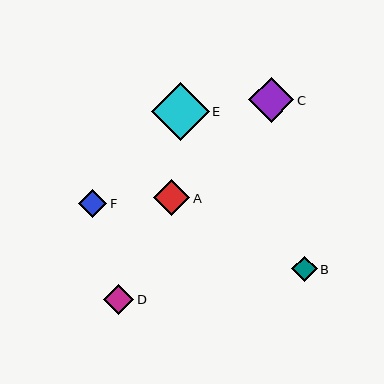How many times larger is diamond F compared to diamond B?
Diamond F is approximately 1.1 times the size of diamond B.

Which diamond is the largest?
Diamond E is the largest with a size of approximately 57 pixels.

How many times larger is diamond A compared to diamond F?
Diamond A is approximately 1.3 times the size of diamond F.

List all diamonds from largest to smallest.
From largest to smallest: E, C, A, D, F, B.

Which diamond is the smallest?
Diamond B is the smallest with a size of approximately 26 pixels.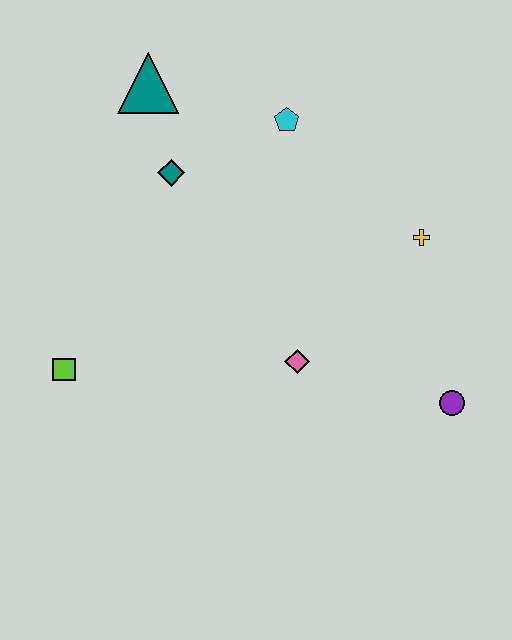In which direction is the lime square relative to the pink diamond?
The lime square is to the left of the pink diamond.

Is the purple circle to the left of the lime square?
No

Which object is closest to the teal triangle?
The teal diamond is closest to the teal triangle.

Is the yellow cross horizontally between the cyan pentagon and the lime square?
No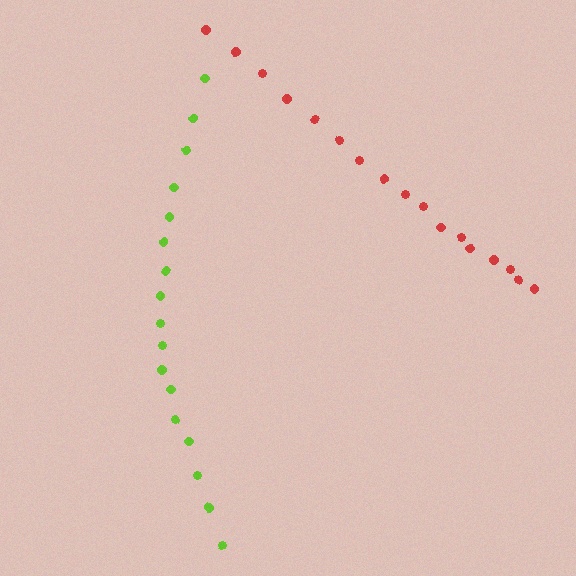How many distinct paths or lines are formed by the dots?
There are 2 distinct paths.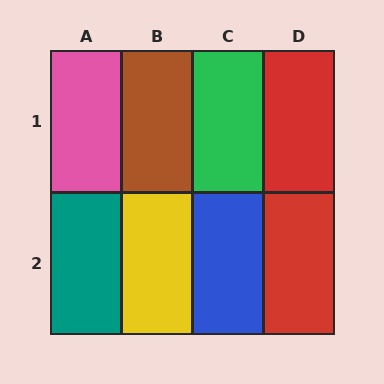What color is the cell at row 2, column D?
Red.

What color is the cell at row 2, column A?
Teal.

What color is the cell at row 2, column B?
Yellow.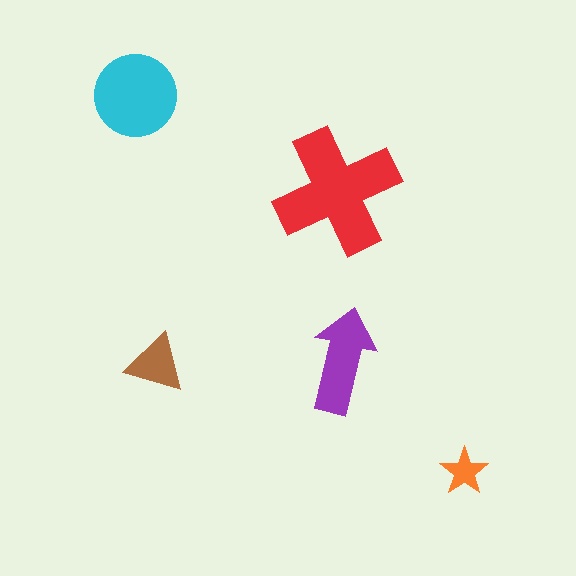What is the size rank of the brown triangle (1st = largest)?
4th.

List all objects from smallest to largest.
The orange star, the brown triangle, the purple arrow, the cyan circle, the red cross.